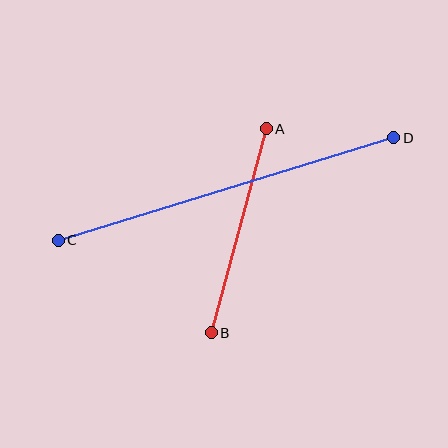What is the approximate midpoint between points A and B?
The midpoint is at approximately (239, 231) pixels.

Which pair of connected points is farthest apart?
Points C and D are farthest apart.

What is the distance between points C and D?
The distance is approximately 351 pixels.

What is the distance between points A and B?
The distance is approximately 211 pixels.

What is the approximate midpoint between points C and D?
The midpoint is at approximately (226, 189) pixels.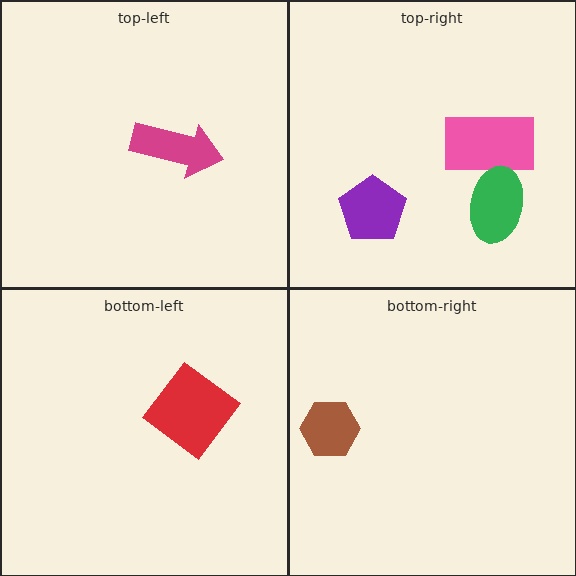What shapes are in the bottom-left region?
The red diamond.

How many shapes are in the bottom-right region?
1.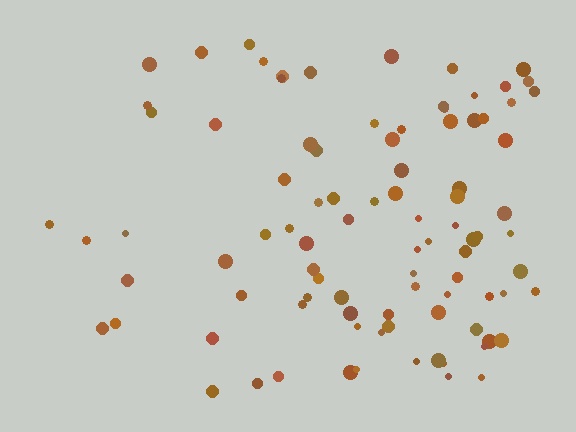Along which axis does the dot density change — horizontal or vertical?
Horizontal.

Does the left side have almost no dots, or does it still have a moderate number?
Still a moderate number, just noticeably fewer than the right.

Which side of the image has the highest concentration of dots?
The right.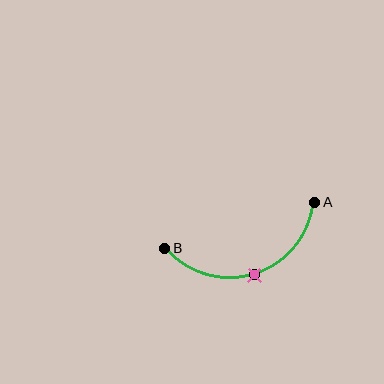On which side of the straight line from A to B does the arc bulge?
The arc bulges below the straight line connecting A and B.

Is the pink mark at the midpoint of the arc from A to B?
Yes. The pink mark lies on the arc at equal arc-length from both A and B — it is the arc midpoint.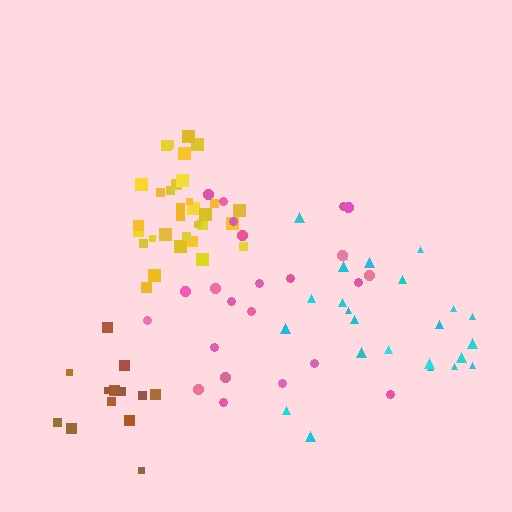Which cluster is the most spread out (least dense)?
Pink.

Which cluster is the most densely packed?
Yellow.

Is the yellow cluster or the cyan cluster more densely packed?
Yellow.